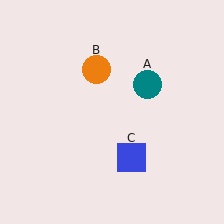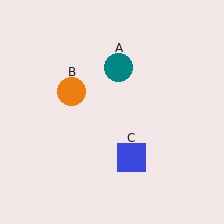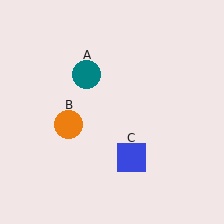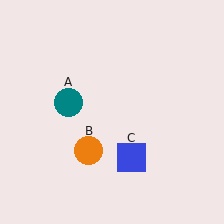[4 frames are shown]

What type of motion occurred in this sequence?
The teal circle (object A), orange circle (object B) rotated counterclockwise around the center of the scene.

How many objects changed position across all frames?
2 objects changed position: teal circle (object A), orange circle (object B).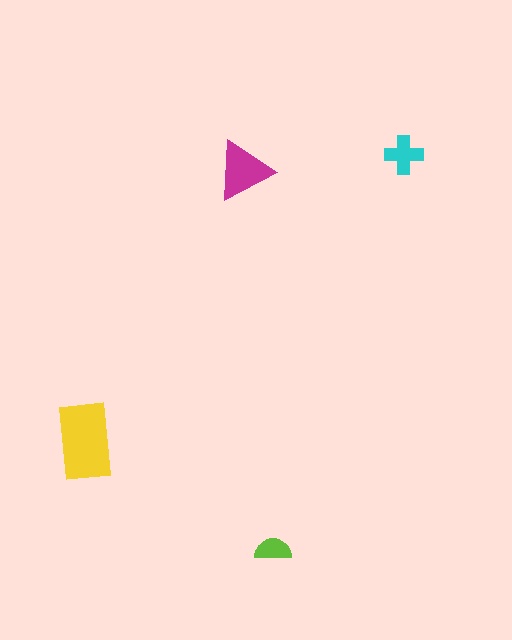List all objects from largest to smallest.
The yellow rectangle, the magenta triangle, the cyan cross, the lime semicircle.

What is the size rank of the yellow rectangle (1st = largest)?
1st.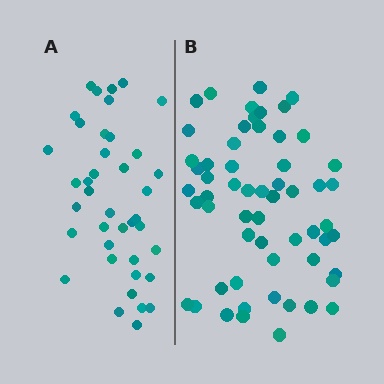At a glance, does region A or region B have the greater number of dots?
Region B (the right region) has more dots.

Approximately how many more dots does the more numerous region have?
Region B has approximately 20 more dots than region A.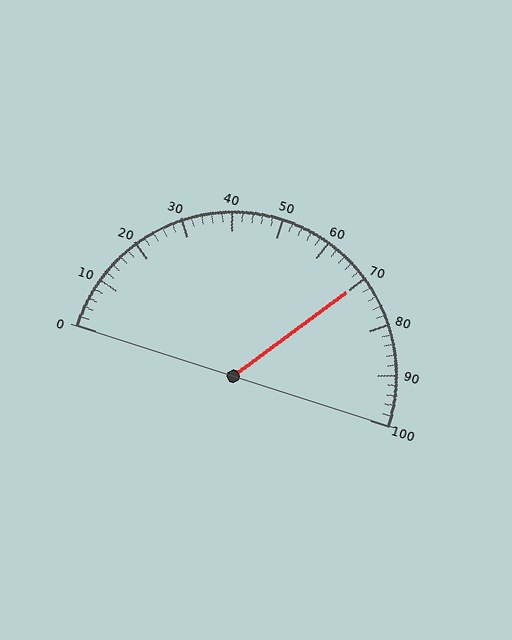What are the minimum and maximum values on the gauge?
The gauge ranges from 0 to 100.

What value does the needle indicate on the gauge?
The needle indicates approximately 70.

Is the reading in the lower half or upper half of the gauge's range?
The reading is in the upper half of the range (0 to 100).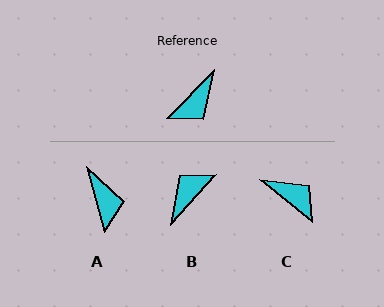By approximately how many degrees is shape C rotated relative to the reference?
Approximately 95 degrees counter-clockwise.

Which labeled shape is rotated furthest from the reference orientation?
B, about 178 degrees away.